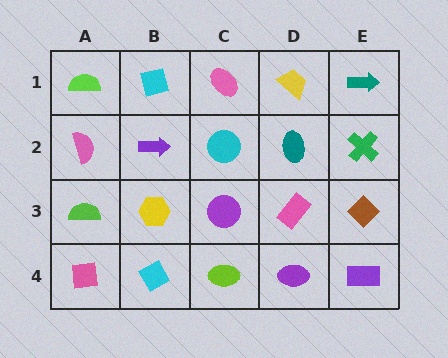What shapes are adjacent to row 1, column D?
A teal ellipse (row 2, column D), a pink ellipse (row 1, column C), a teal arrow (row 1, column E).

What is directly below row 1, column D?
A teal ellipse.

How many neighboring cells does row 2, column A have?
3.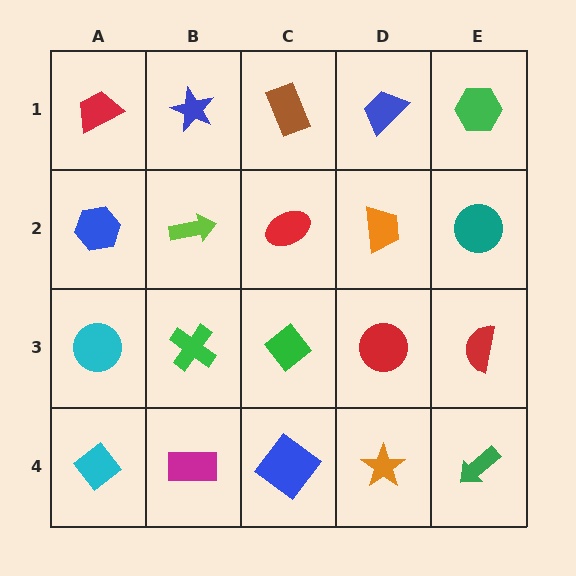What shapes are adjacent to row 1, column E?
A teal circle (row 2, column E), a blue trapezoid (row 1, column D).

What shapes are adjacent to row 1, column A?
A blue hexagon (row 2, column A), a blue star (row 1, column B).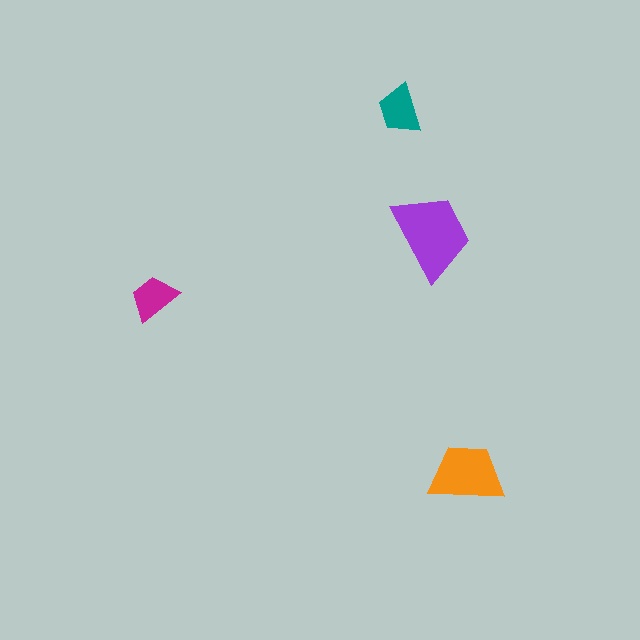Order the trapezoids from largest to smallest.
the purple one, the orange one, the teal one, the magenta one.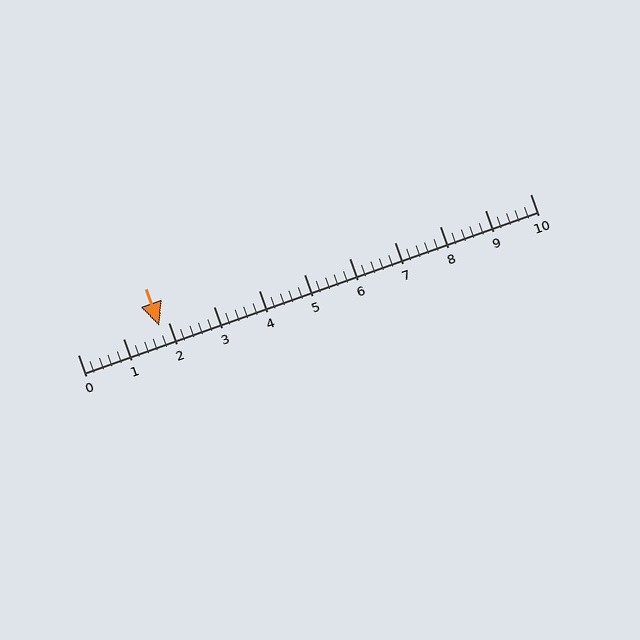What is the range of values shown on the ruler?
The ruler shows values from 0 to 10.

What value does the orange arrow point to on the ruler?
The orange arrow points to approximately 1.8.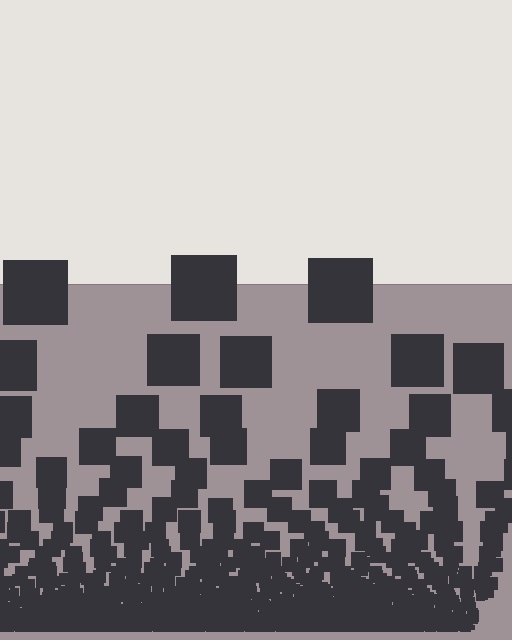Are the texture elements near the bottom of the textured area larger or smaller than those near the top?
Smaller. The gradient is inverted — elements near the bottom are smaller and denser.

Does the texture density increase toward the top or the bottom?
Density increases toward the bottom.